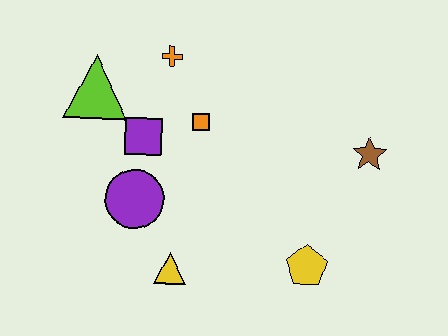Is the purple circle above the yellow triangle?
Yes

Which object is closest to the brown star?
The yellow pentagon is closest to the brown star.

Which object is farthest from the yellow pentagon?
The lime triangle is farthest from the yellow pentagon.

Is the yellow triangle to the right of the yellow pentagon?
No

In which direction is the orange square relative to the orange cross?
The orange square is below the orange cross.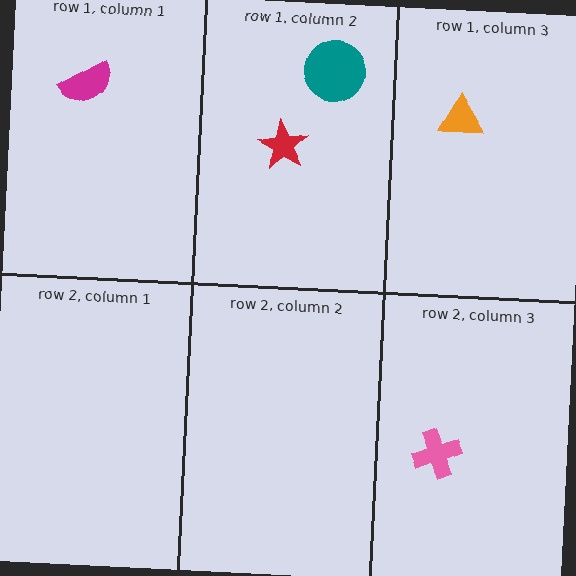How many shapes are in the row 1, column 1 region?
1.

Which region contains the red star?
The row 1, column 2 region.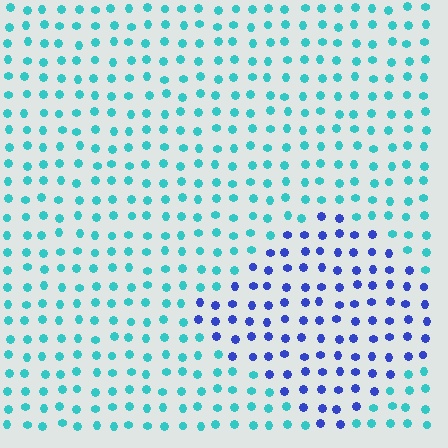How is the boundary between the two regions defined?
The boundary is defined purely by a slight shift in hue (about 55 degrees). Spacing, size, and orientation are identical on both sides.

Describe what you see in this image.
The image is filled with small cyan elements in a uniform arrangement. A diamond-shaped region is visible where the elements are tinted to a slightly different hue, forming a subtle color boundary.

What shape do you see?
I see a diamond.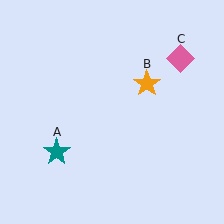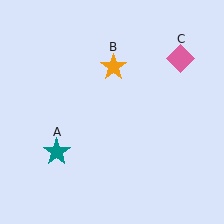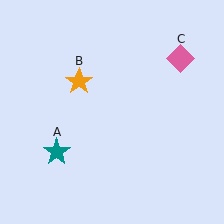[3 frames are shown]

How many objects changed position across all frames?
1 object changed position: orange star (object B).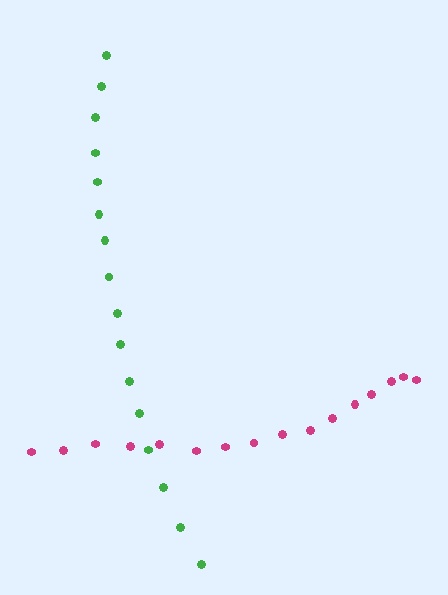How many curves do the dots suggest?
There are 2 distinct paths.